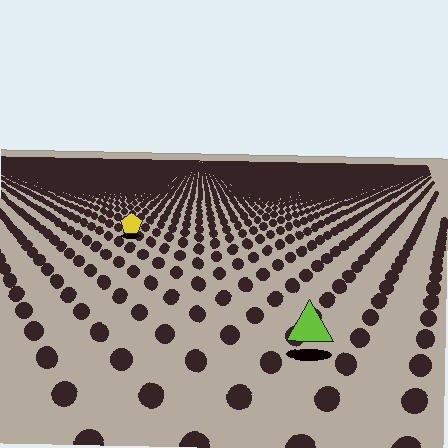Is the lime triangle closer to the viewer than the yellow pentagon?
Yes. The lime triangle is closer — you can tell from the texture gradient: the ground texture is coarser near it.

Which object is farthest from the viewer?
The yellow pentagon is farthest from the viewer. It appears smaller and the ground texture around it is denser.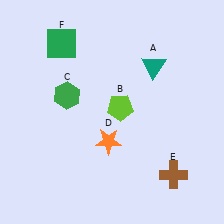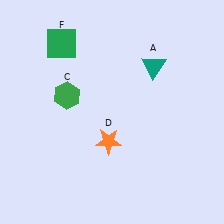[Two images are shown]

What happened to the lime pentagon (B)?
The lime pentagon (B) was removed in Image 2. It was in the top-right area of Image 1.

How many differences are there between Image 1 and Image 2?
There are 2 differences between the two images.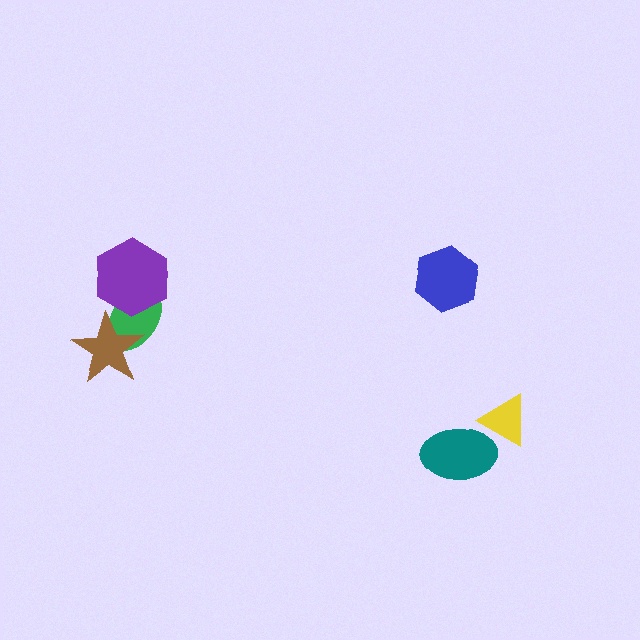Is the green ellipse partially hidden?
Yes, it is partially covered by another shape.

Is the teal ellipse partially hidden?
No, no other shape covers it.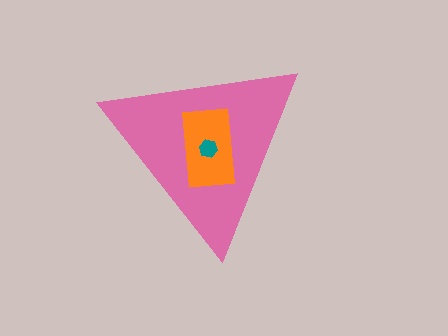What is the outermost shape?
The pink triangle.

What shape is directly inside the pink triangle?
The orange rectangle.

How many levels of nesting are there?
3.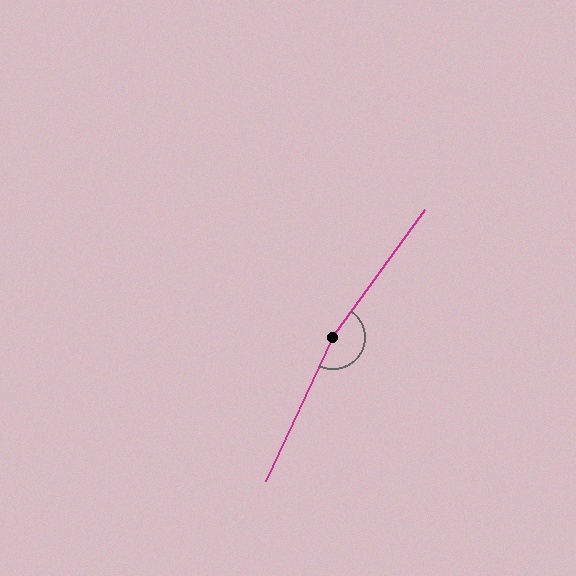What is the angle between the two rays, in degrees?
Approximately 169 degrees.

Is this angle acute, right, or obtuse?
It is obtuse.